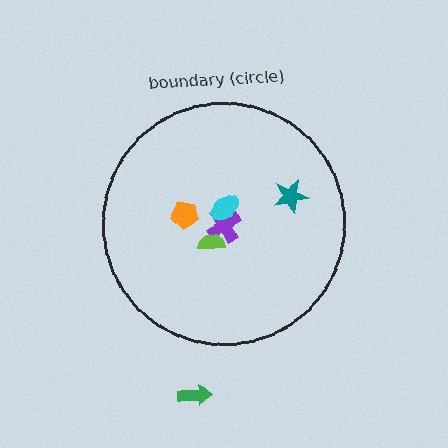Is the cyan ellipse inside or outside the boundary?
Inside.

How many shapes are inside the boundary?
5 inside, 1 outside.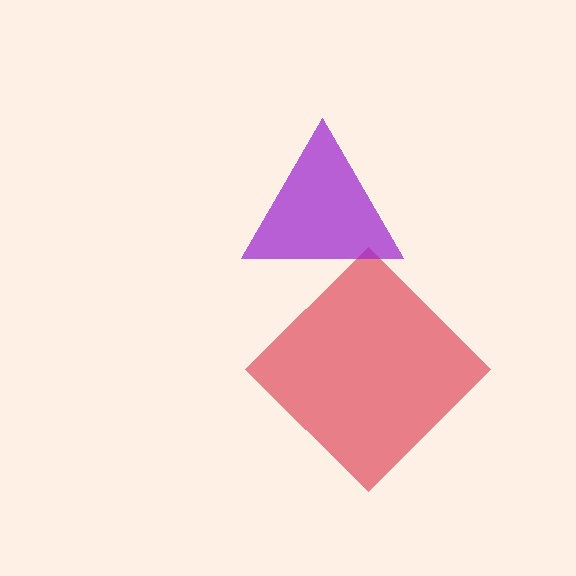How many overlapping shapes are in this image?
There are 2 overlapping shapes in the image.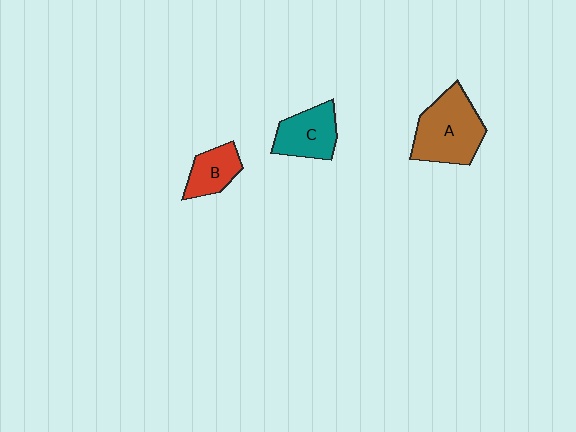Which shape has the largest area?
Shape A (brown).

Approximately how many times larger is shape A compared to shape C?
Approximately 1.5 times.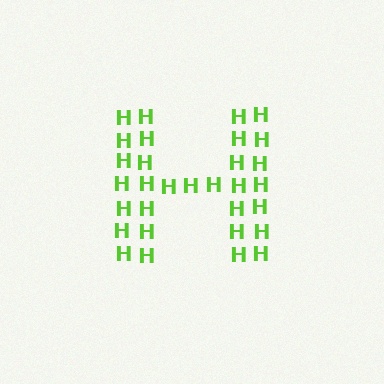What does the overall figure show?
The overall figure shows the letter H.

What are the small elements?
The small elements are letter H's.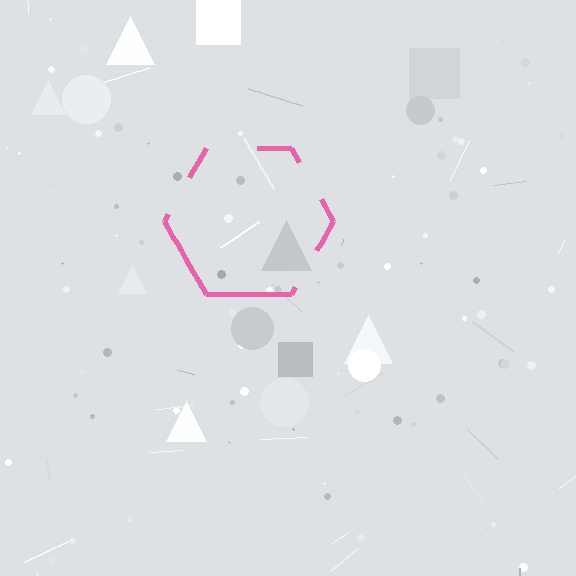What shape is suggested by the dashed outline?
The dashed outline suggests a hexagon.